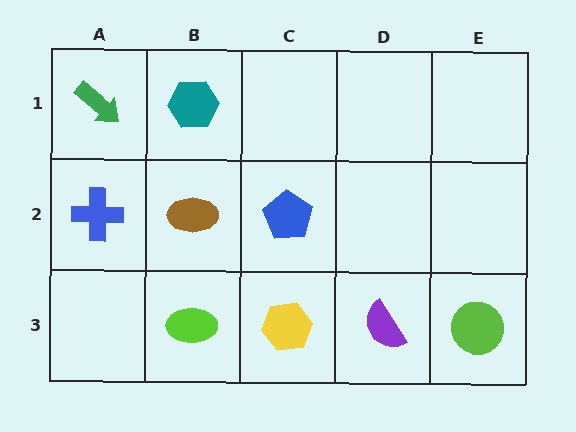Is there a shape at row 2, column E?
No, that cell is empty.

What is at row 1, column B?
A teal hexagon.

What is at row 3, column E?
A lime circle.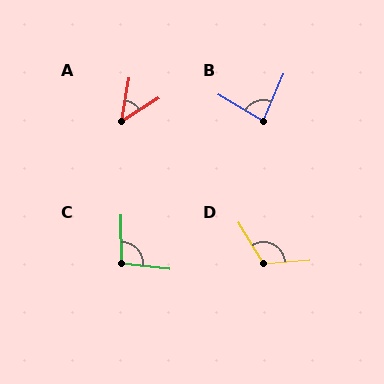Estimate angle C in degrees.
Approximately 97 degrees.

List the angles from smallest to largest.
A (47°), B (82°), C (97°), D (117°).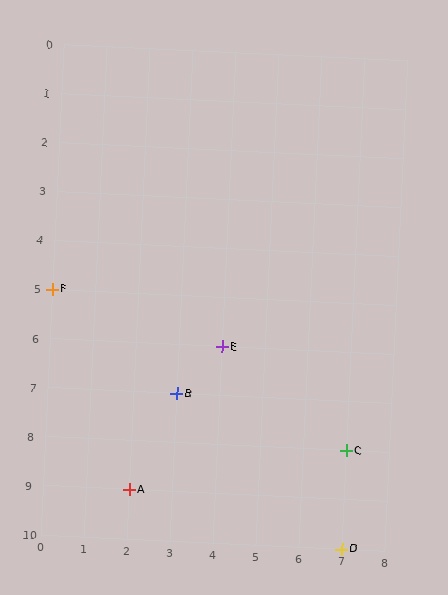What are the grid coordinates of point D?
Point D is at grid coordinates (7, 10).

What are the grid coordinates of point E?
Point E is at grid coordinates (4, 6).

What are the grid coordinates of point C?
Point C is at grid coordinates (7, 8).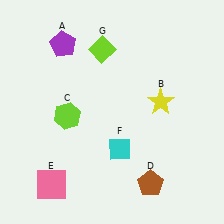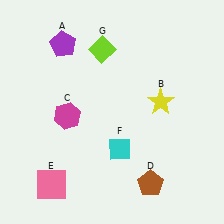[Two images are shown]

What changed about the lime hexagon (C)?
In Image 1, C is lime. In Image 2, it changed to magenta.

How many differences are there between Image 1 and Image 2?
There is 1 difference between the two images.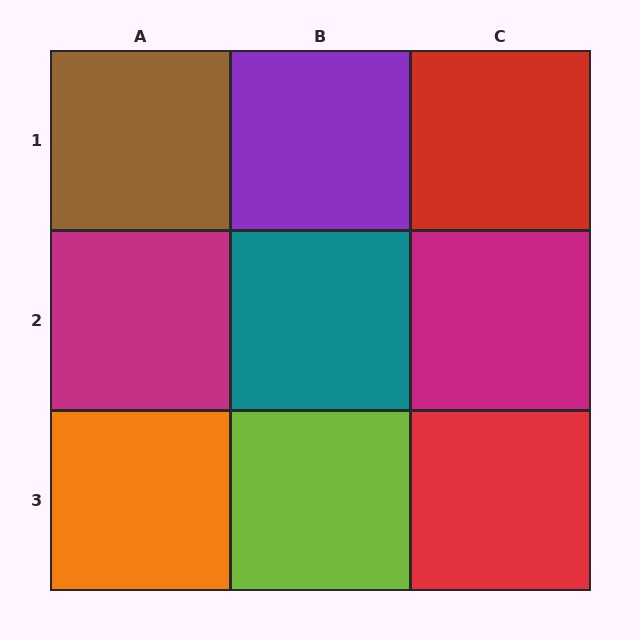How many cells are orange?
1 cell is orange.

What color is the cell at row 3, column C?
Red.